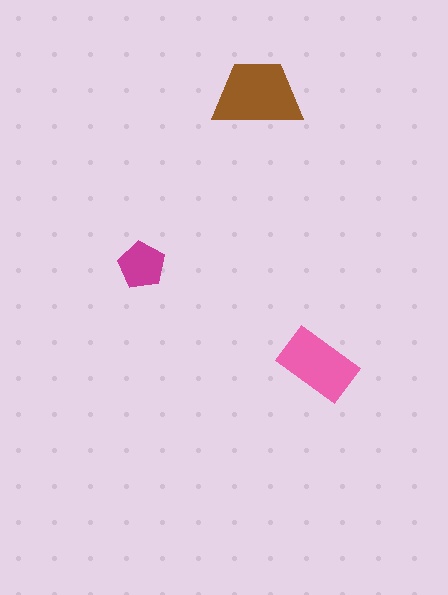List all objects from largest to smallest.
The brown trapezoid, the pink rectangle, the magenta pentagon.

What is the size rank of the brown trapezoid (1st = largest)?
1st.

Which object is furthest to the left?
The magenta pentagon is leftmost.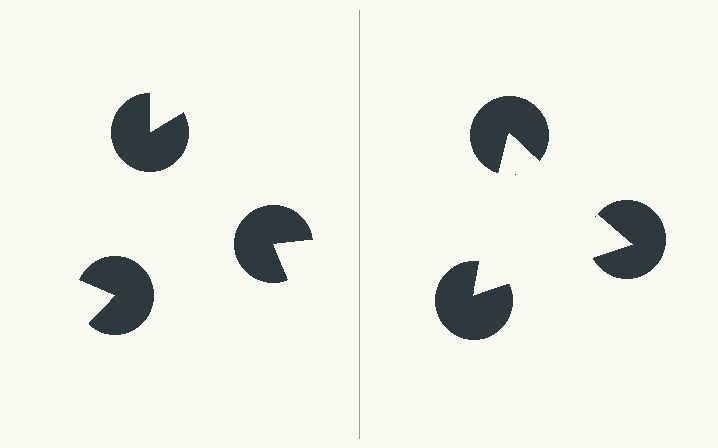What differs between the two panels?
The pac-man discs are positioned identically on both sides; only the wedge orientations differ. On the right they align to a triangle; on the left they are misaligned.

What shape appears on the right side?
An illusory triangle.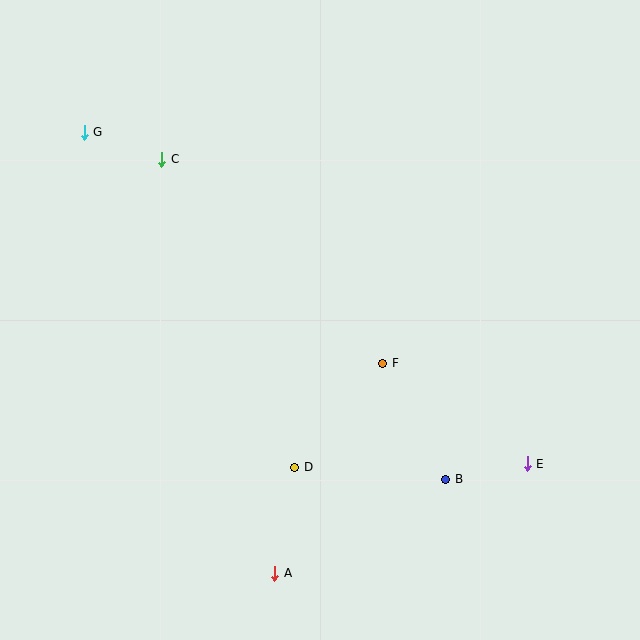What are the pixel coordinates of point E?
Point E is at (527, 464).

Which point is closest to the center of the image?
Point F at (383, 363) is closest to the center.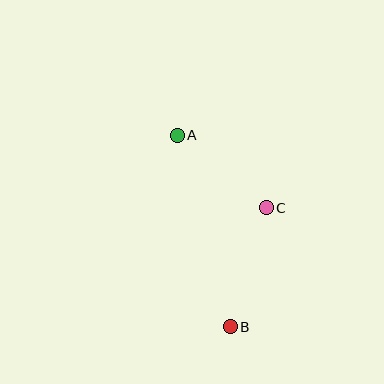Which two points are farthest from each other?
Points A and B are farthest from each other.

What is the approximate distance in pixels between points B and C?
The distance between B and C is approximately 124 pixels.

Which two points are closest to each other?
Points A and C are closest to each other.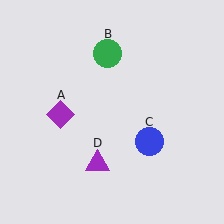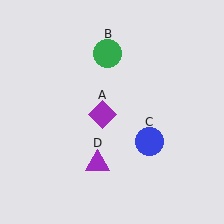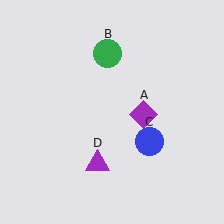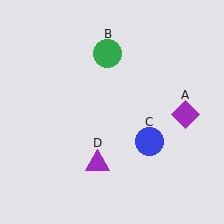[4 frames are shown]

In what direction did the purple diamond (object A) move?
The purple diamond (object A) moved right.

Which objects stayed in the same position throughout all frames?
Green circle (object B) and blue circle (object C) and purple triangle (object D) remained stationary.